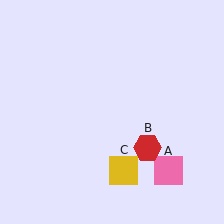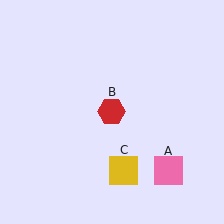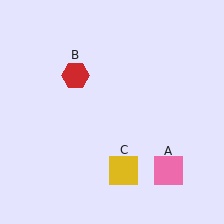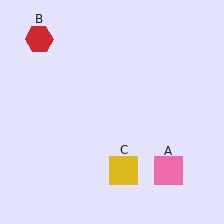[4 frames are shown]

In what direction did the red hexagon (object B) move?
The red hexagon (object B) moved up and to the left.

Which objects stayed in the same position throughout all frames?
Pink square (object A) and yellow square (object C) remained stationary.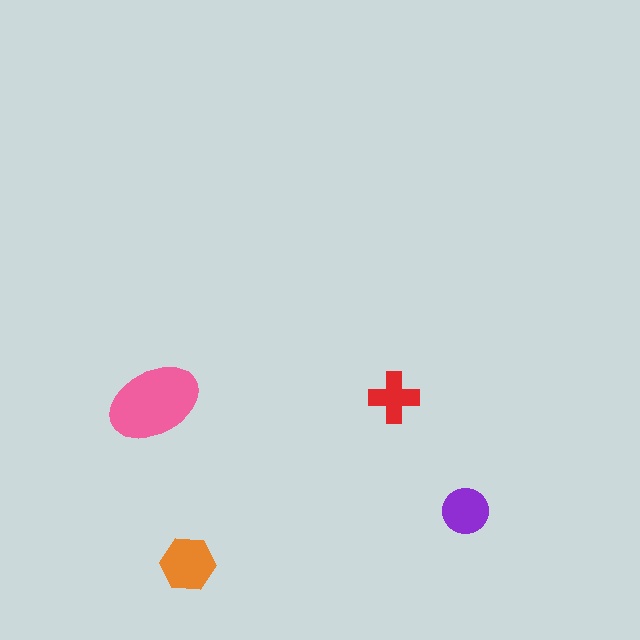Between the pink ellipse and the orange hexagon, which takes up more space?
The pink ellipse.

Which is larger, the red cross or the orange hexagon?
The orange hexagon.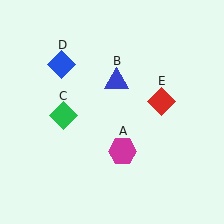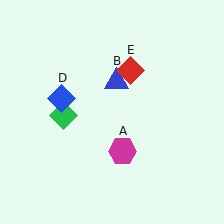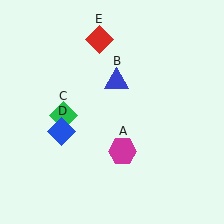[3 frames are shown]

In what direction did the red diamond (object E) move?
The red diamond (object E) moved up and to the left.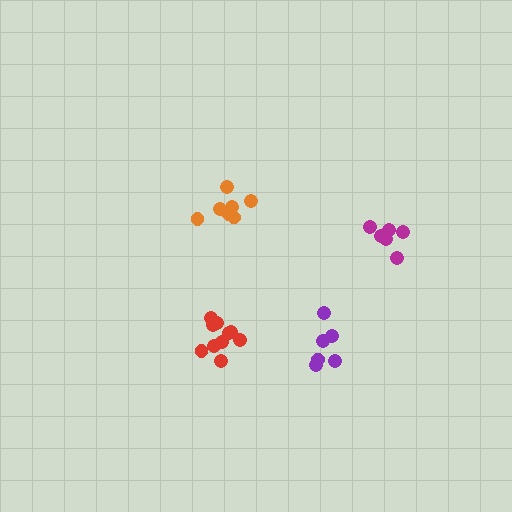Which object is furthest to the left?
The red cluster is leftmost.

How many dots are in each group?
Group 1: 6 dots, Group 2: 7 dots, Group 3: 6 dots, Group 4: 10 dots (29 total).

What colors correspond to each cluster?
The clusters are colored: purple, orange, magenta, red.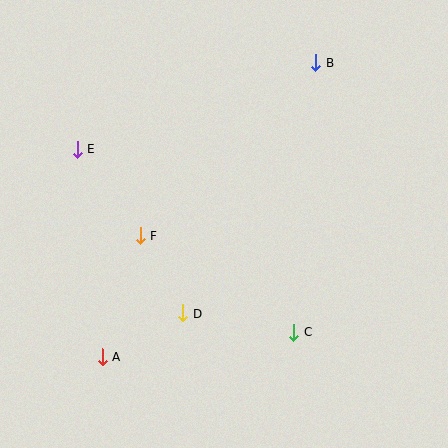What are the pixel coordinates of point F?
Point F is at (140, 236).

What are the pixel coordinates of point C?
Point C is at (293, 332).